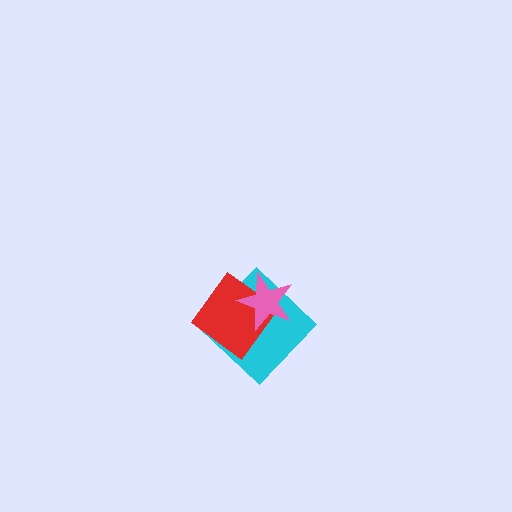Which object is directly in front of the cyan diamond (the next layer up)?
The red diamond is directly in front of the cyan diamond.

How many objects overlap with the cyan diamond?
2 objects overlap with the cyan diamond.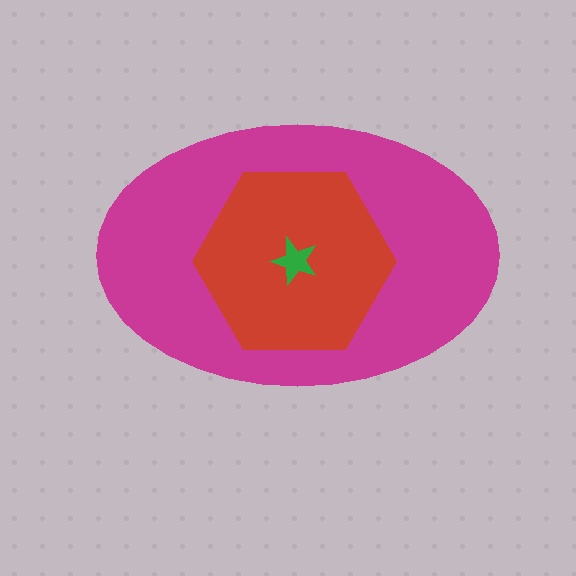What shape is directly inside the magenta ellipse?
The red hexagon.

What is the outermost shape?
The magenta ellipse.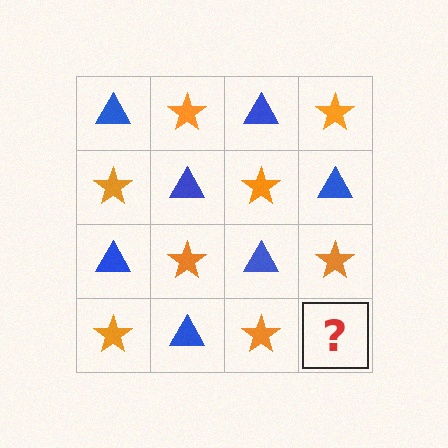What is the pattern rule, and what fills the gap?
The rule is that it alternates blue triangle and orange star in a checkerboard pattern. The gap should be filled with a blue triangle.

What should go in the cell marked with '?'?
The missing cell should contain a blue triangle.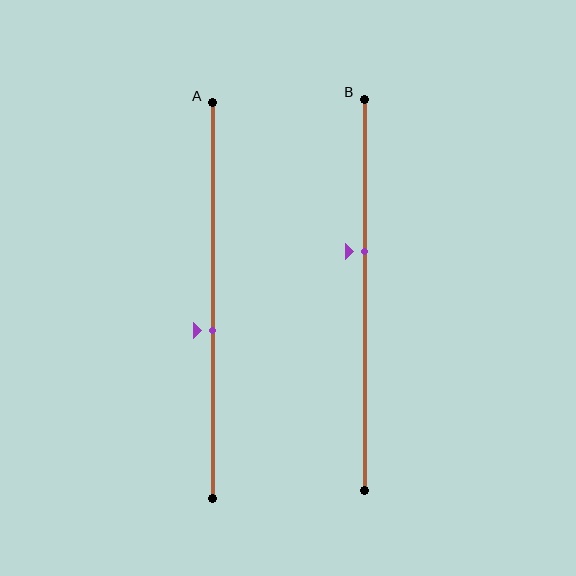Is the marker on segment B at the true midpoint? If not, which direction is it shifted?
No, the marker on segment B is shifted upward by about 11% of the segment length.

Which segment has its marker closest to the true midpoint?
Segment A has its marker closest to the true midpoint.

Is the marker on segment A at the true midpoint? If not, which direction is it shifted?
No, the marker on segment A is shifted downward by about 8% of the segment length.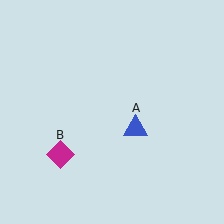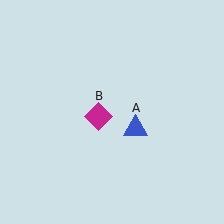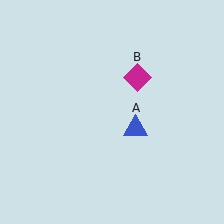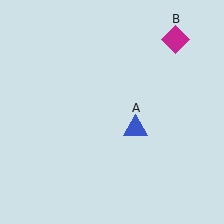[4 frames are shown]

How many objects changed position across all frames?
1 object changed position: magenta diamond (object B).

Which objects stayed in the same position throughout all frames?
Blue triangle (object A) remained stationary.